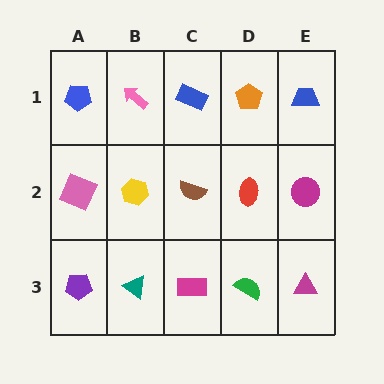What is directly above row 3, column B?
A yellow hexagon.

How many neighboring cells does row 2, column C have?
4.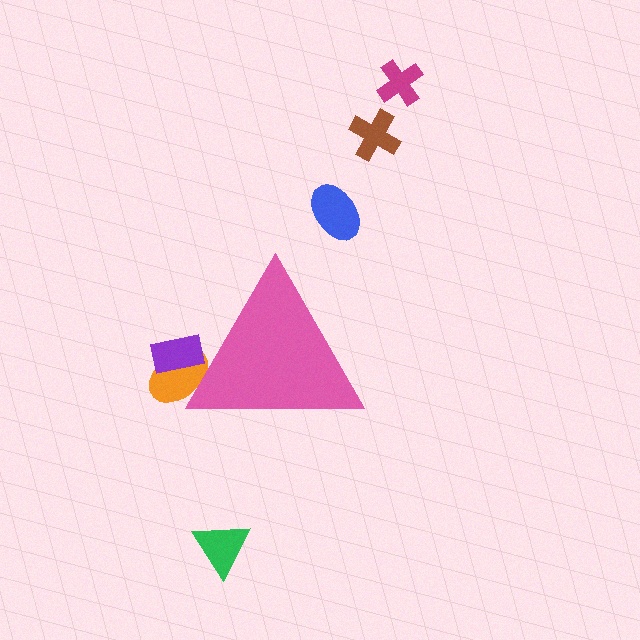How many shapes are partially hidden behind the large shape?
2 shapes are partially hidden.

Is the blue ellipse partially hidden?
No, the blue ellipse is fully visible.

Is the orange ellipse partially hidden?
Yes, the orange ellipse is partially hidden behind the pink triangle.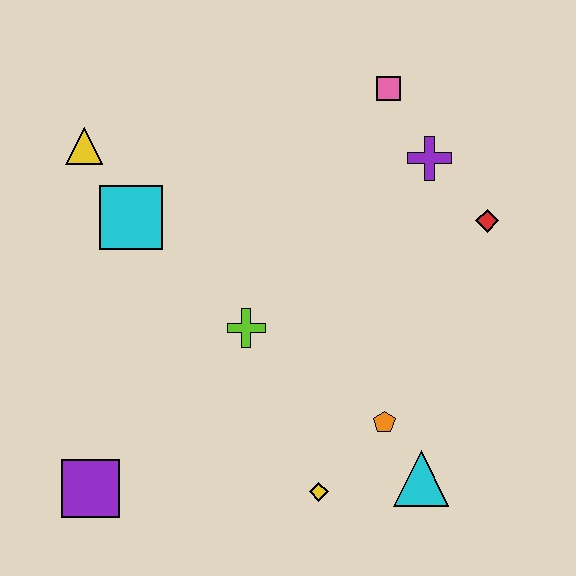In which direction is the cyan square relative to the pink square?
The cyan square is to the left of the pink square.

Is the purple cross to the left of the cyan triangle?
No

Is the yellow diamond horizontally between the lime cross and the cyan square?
No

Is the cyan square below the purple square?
No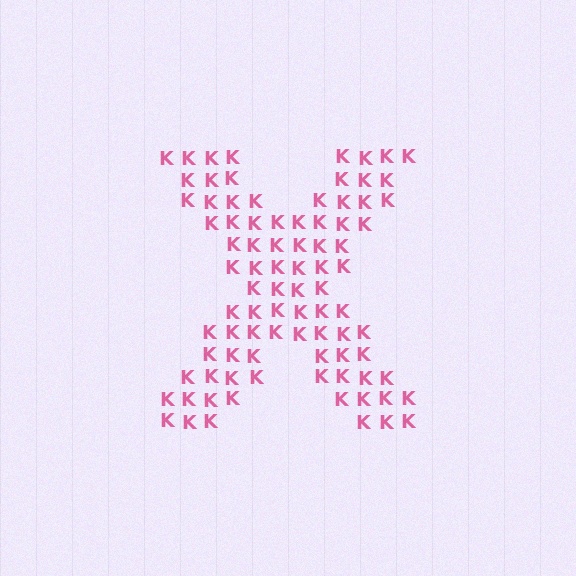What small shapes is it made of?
It is made of small letter K's.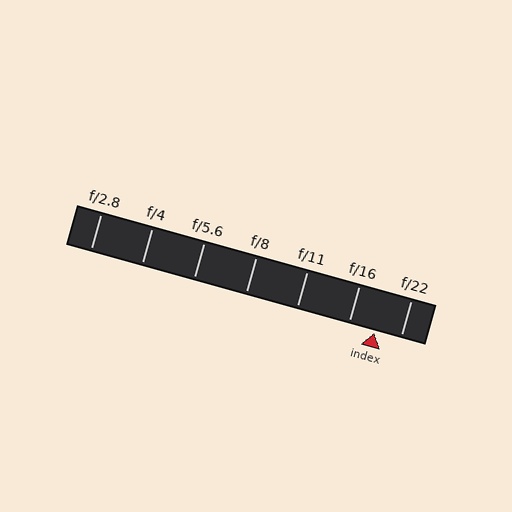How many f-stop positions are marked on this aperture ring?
There are 7 f-stop positions marked.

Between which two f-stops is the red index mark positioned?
The index mark is between f/16 and f/22.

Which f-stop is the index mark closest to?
The index mark is closest to f/22.